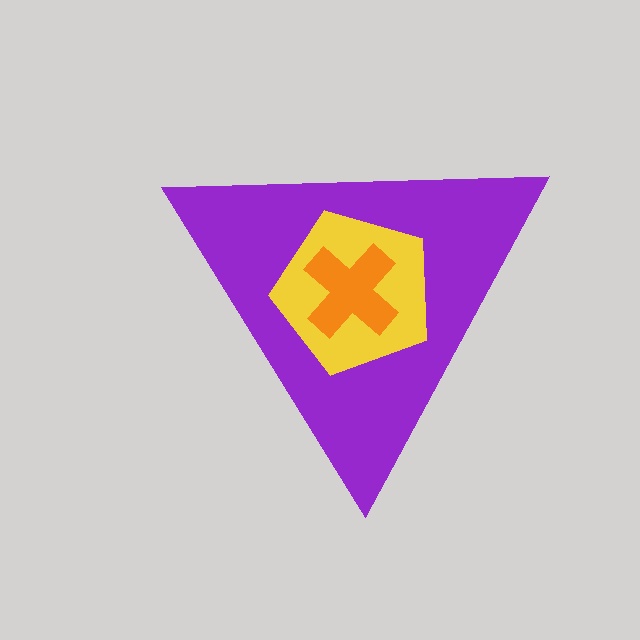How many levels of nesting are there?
3.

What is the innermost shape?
The orange cross.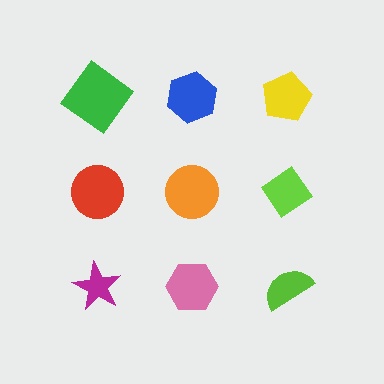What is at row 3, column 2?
A pink hexagon.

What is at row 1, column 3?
A yellow pentagon.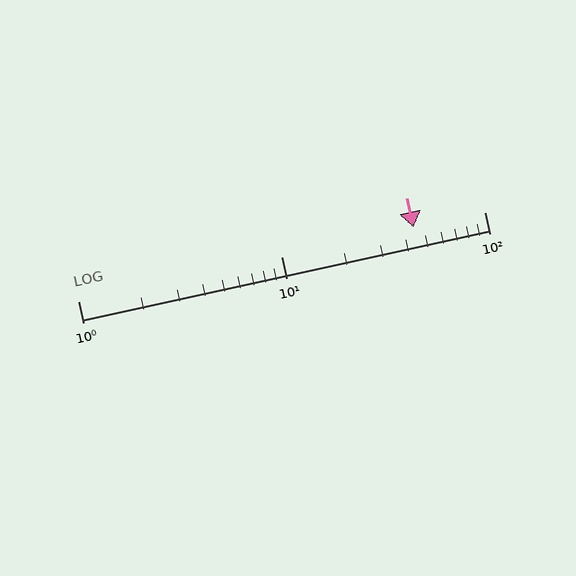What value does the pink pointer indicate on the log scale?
The pointer indicates approximately 45.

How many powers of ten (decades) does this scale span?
The scale spans 2 decades, from 1 to 100.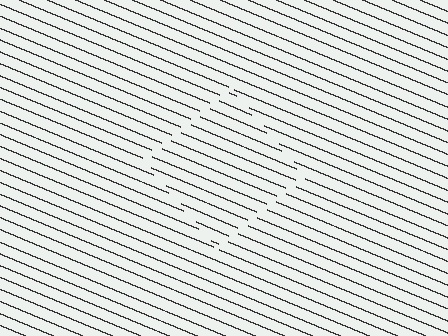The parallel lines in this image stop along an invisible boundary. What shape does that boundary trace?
An illusory square. The interior of the shape contains the same grating, shifted by half a period — the contour is defined by the phase discontinuity where line-ends from the inner and outer gratings abut.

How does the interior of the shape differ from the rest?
The interior of the shape contains the same grating, shifted by half a period — the contour is defined by the phase discontinuity where line-ends from the inner and outer gratings abut.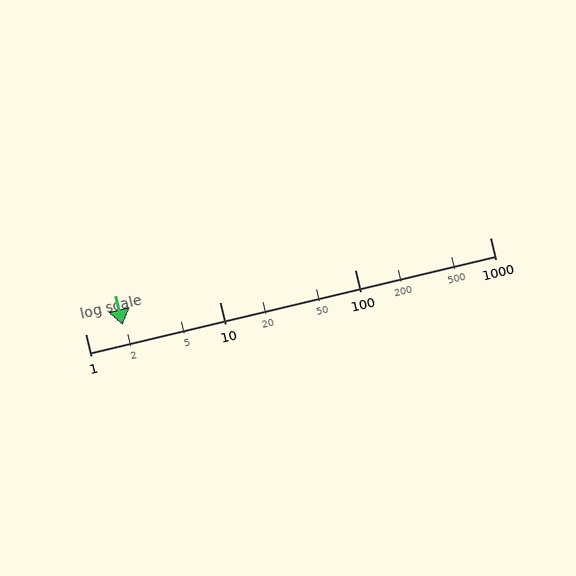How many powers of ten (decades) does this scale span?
The scale spans 3 decades, from 1 to 1000.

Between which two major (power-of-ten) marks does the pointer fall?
The pointer is between 1 and 10.